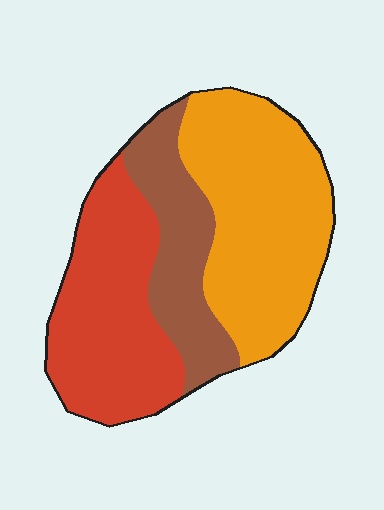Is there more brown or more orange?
Orange.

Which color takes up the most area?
Orange, at roughly 45%.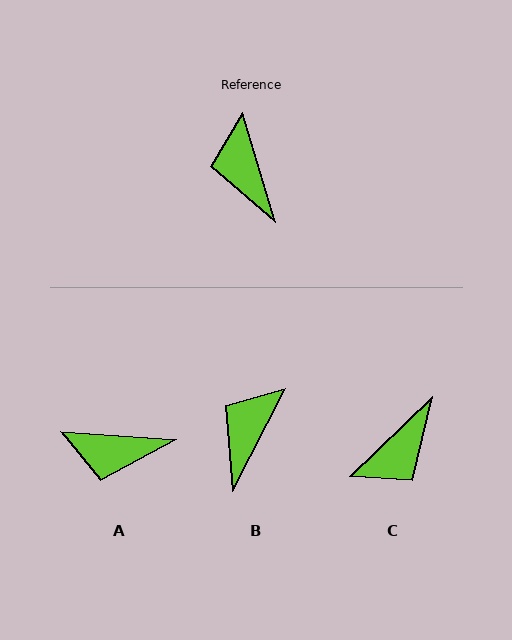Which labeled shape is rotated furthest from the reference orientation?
C, about 118 degrees away.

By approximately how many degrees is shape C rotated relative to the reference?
Approximately 118 degrees counter-clockwise.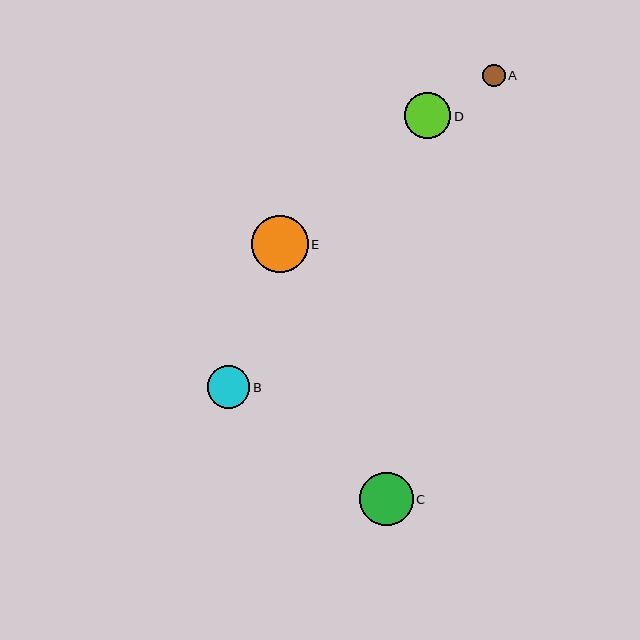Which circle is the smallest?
Circle A is the smallest with a size of approximately 22 pixels.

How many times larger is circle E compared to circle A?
Circle E is approximately 2.6 times the size of circle A.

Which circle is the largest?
Circle E is the largest with a size of approximately 57 pixels.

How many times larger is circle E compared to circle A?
Circle E is approximately 2.6 times the size of circle A.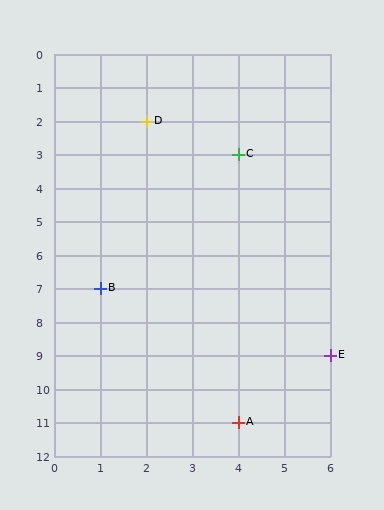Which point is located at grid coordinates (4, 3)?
Point C is at (4, 3).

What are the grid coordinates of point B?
Point B is at grid coordinates (1, 7).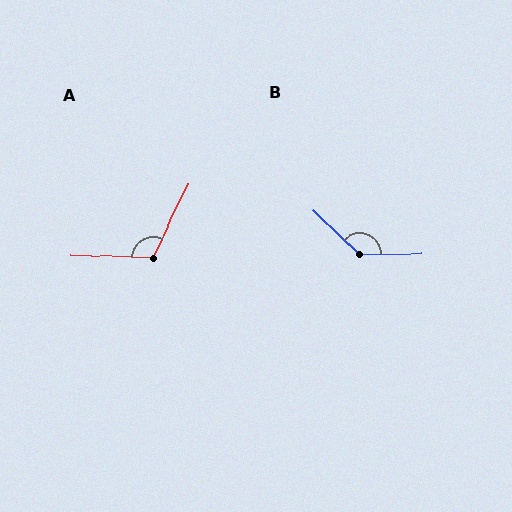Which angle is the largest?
B, at approximately 134 degrees.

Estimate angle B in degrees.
Approximately 134 degrees.